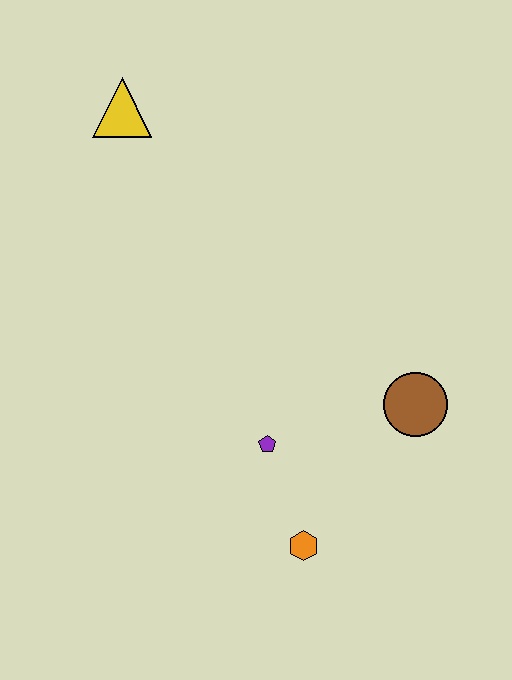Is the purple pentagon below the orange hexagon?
No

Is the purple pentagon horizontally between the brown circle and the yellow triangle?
Yes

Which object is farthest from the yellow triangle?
The orange hexagon is farthest from the yellow triangle.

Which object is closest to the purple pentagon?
The orange hexagon is closest to the purple pentagon.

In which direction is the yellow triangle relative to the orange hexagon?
The yellow triangle is above the orange hexagon.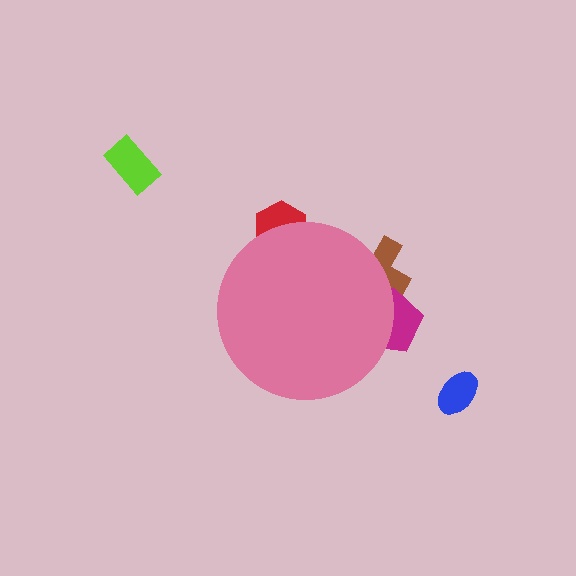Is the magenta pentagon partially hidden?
Yes, the magenta pentagon is partially hidden behind the pink circle.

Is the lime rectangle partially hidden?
No, the lime rectangle is fully visible.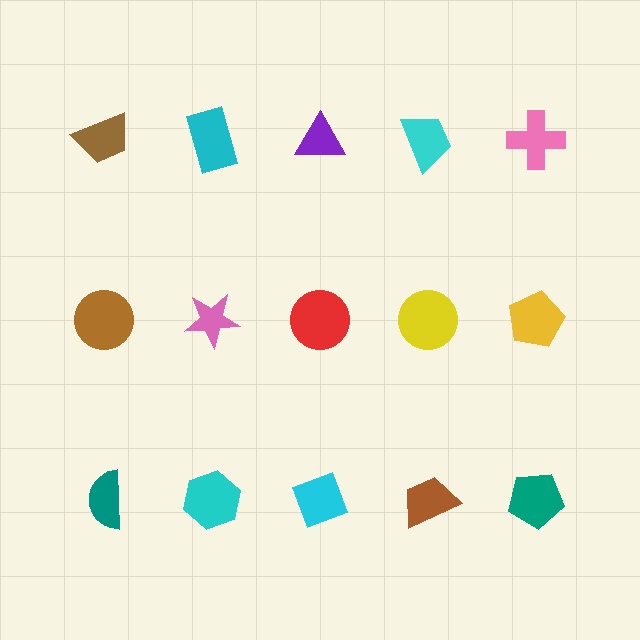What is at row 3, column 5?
A teal pentagon.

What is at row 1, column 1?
A brown trapezoid.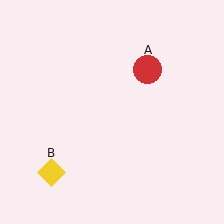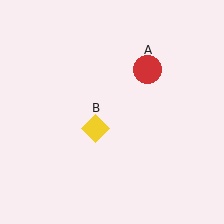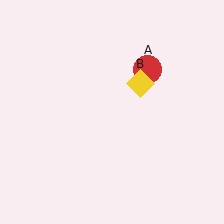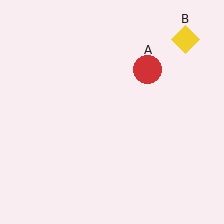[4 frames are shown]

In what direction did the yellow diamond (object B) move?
The yellow diamond (object B) moved up and to the right.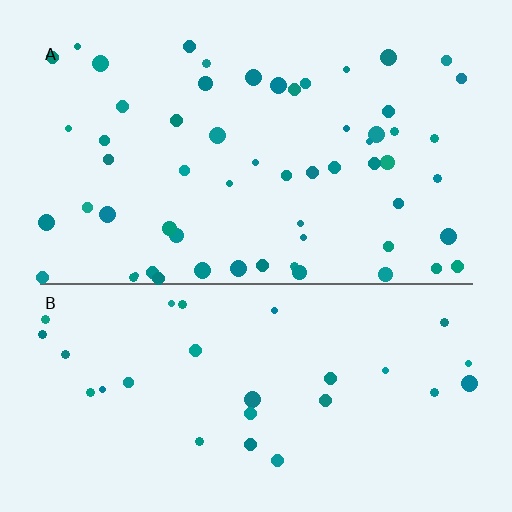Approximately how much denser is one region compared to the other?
Approximately 2.0× — region A over region B.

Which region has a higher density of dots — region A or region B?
A (the top).